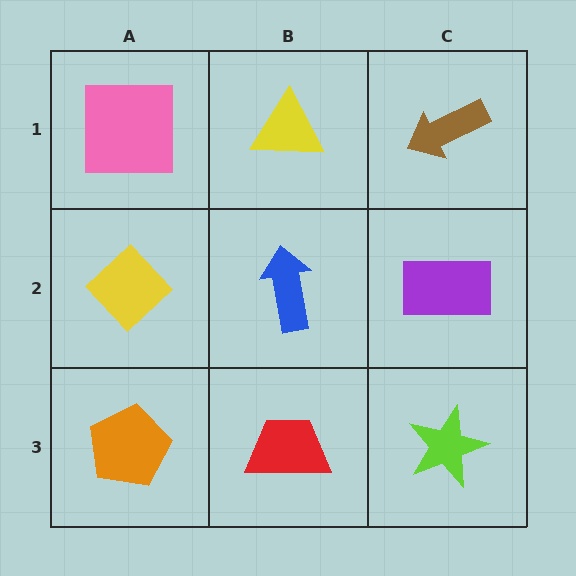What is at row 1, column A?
A pink square.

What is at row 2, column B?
A blue arrow.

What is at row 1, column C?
A brown arrow.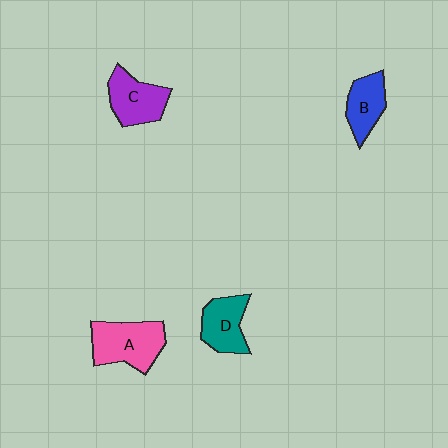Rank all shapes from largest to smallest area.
From largest to smallest: A (pink), C (purple), D (teal), B (blue).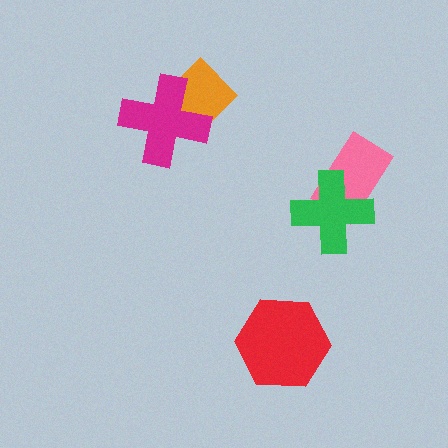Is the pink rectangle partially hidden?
Yes, it is partially covered by another shape.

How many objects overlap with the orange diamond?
1 object overlaps with the orange diamond.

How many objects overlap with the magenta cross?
1 object overlaps with the magenta cross.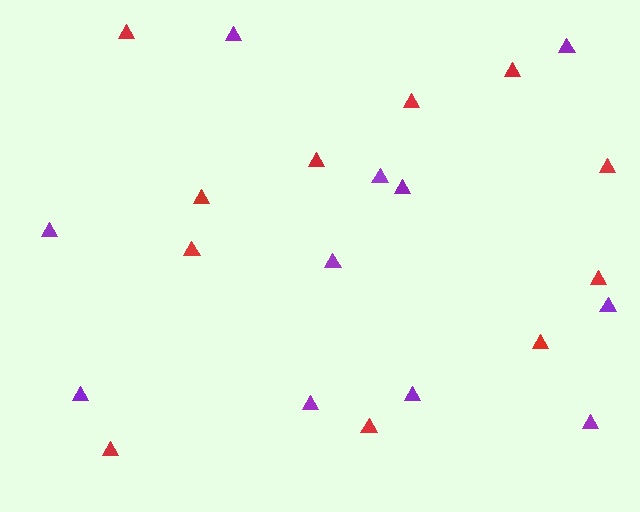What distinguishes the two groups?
There are 2 groups: one group of red triangles (11) and one group of purple triangles (11).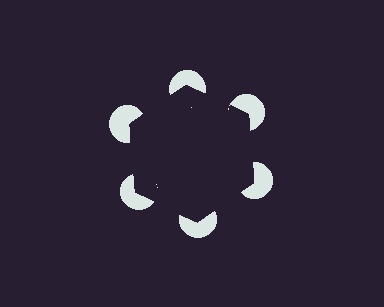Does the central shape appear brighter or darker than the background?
It typically appears slightly darker than the background, even though no actual brightness change is drawn.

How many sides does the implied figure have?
6 sides.